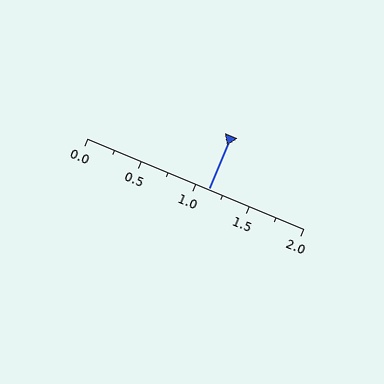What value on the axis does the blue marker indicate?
The marker indicates approximately 1.12.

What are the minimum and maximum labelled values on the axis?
The axis runs from 0.0 to 2.0.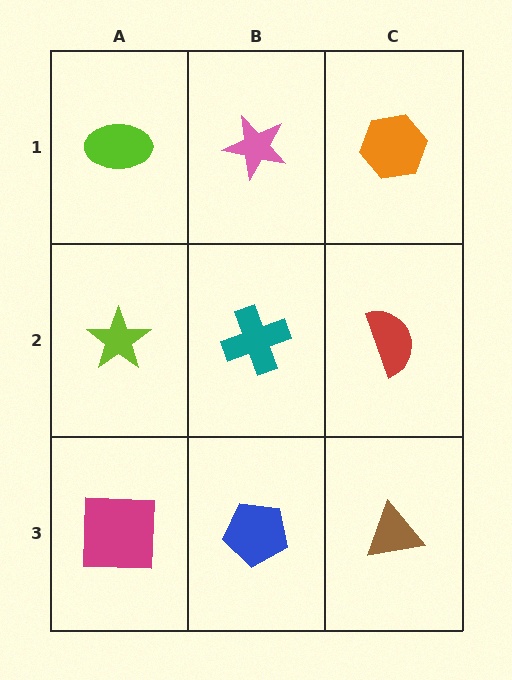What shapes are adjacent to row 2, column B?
A pink star (row 1, column B), a blue pentagon (row 3, column B), a lime star (row 2, column A), a red semicircle (row 2, column C).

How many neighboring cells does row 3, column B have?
3.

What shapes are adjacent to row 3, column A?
A lime star (row 2, column A), a blue pentagon (row 3, column B).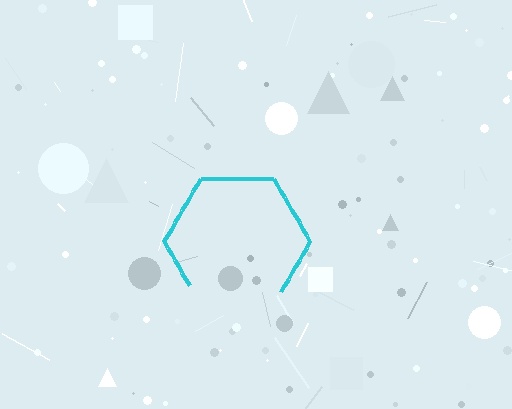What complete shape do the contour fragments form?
The contour fragments form a hexagon.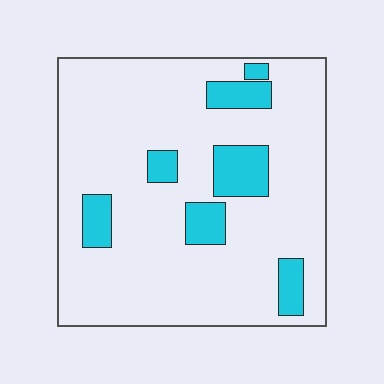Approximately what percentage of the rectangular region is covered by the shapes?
Approximately 15%.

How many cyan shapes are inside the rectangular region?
7.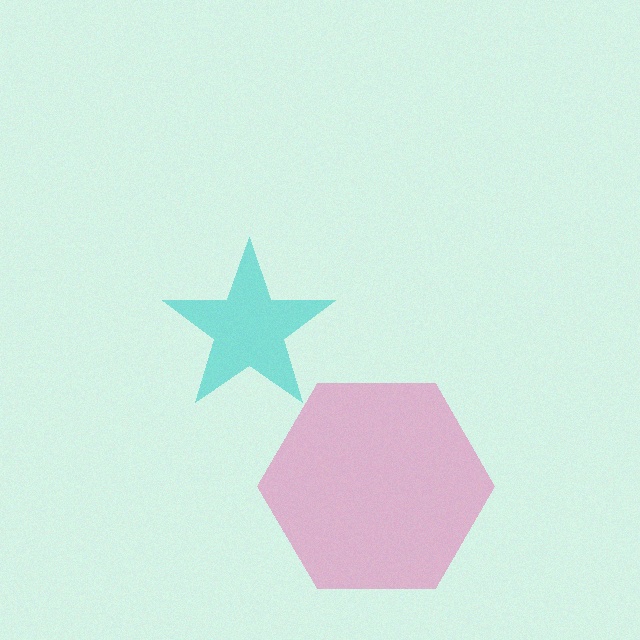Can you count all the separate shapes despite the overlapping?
Yes, there are 2 separate shapes.